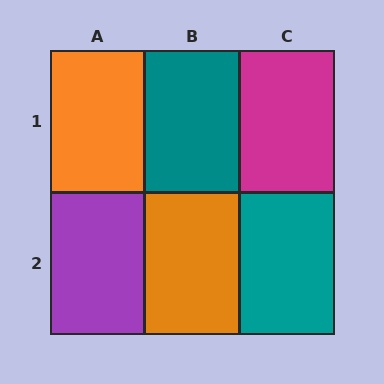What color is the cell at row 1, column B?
Teal.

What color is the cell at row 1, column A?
Orange.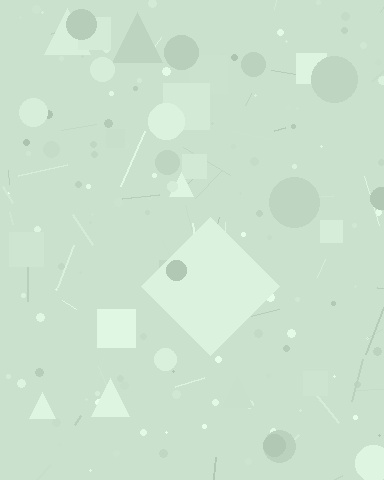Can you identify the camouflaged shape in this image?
The camouflaged shape is a diamond.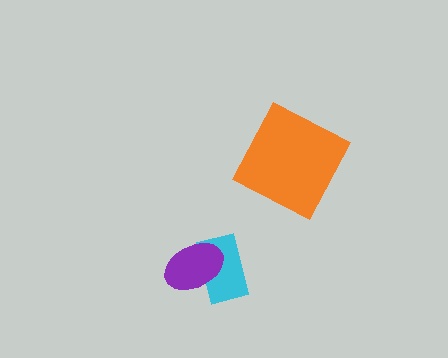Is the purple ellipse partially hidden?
No, no other shape covers it.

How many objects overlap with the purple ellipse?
1 object overlaps with the purple ellipse.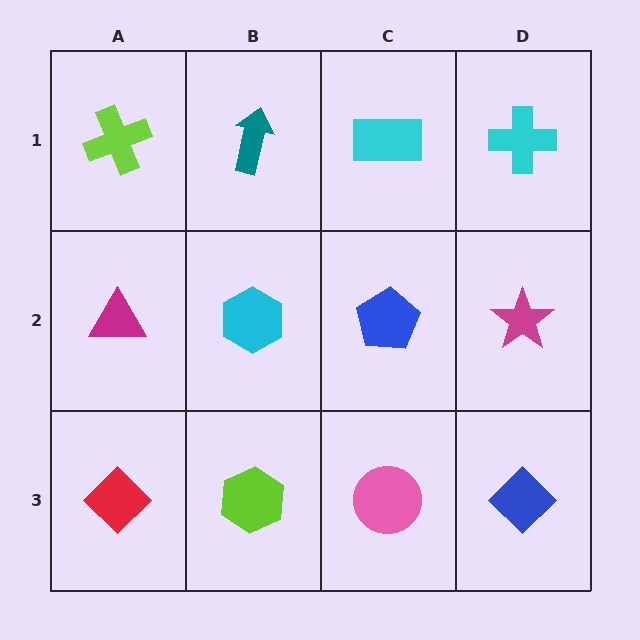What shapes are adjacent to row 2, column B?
A teal arrow (row 1, column B), a lime hexagon (row 3, column B), a magenta triangle (row 2, column A), a blue pentagon (row 2, column C).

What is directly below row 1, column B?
A cyan hexagon.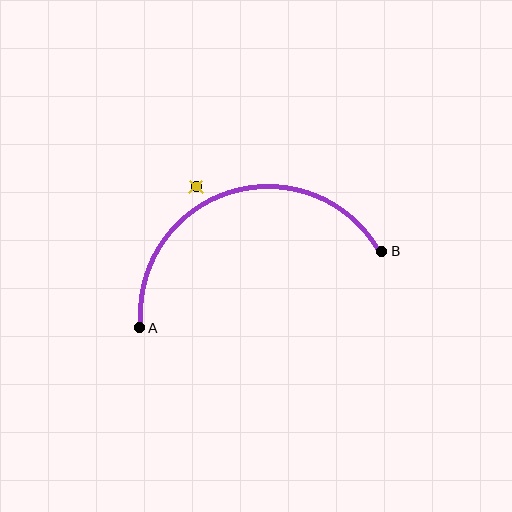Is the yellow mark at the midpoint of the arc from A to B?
No — the yellow mark does not lie on the arc at all. It sits slightly outside the curve.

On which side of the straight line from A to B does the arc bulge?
The arc bulges above the straight line connecting A and B.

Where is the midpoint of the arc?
The arc midpoint is the point on the curve farthest from the straight line joining A and B. It sits above that line.